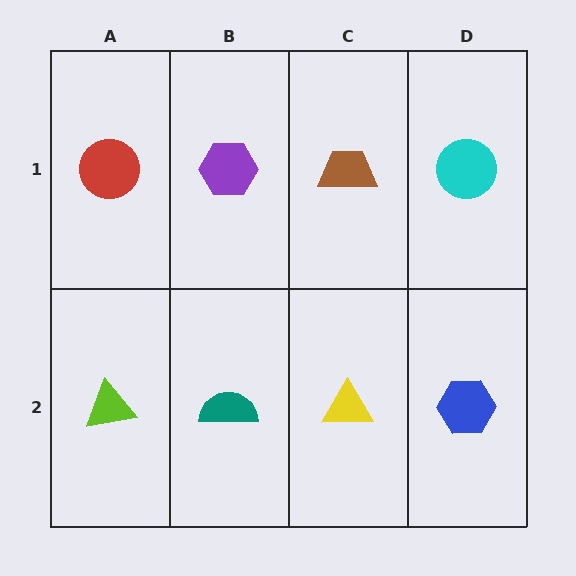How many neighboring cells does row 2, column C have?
3.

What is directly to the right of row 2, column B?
A yellow triangle.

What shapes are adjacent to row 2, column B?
A purple hexagon (row 1, column B), a lime triangle (row 2, column A), a yellow triangle (row 2, column C).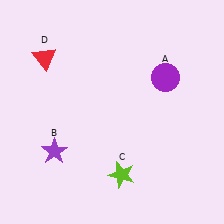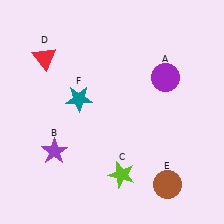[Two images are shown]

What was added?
A brown circle (E), a teal star (F) were added in Image 2.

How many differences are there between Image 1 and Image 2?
There are 2 differences between the two images.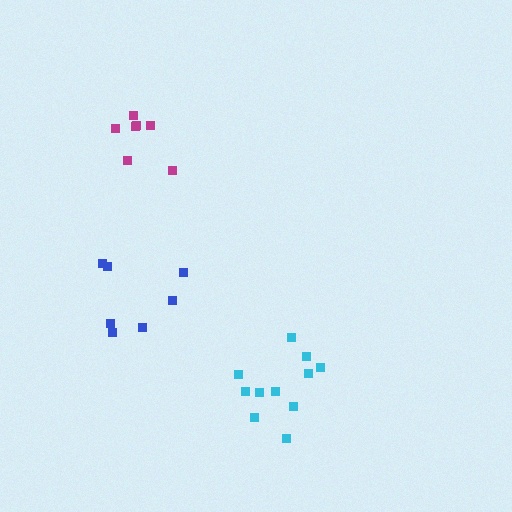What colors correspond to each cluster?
The clusters are colored: cyan, magenta, blue.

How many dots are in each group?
Group 1: 11 dots, Group 2: 7 dots, Group 3: 7 dots (25 total).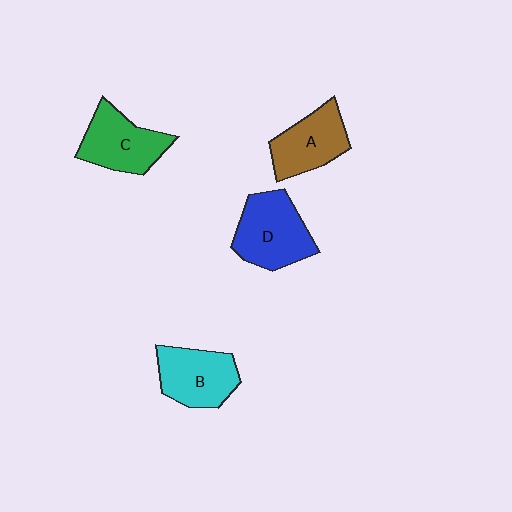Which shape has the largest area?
Shape D (blue).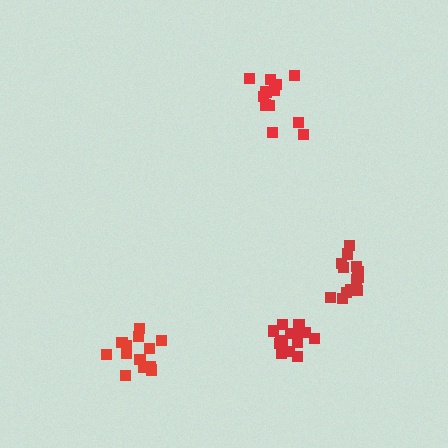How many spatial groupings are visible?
There are 4 spatial groupings.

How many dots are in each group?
Group 1: 14 dots, Group 2: 15 dots, Group 3: 12 dots, Group 4: 13 dots (54 total).